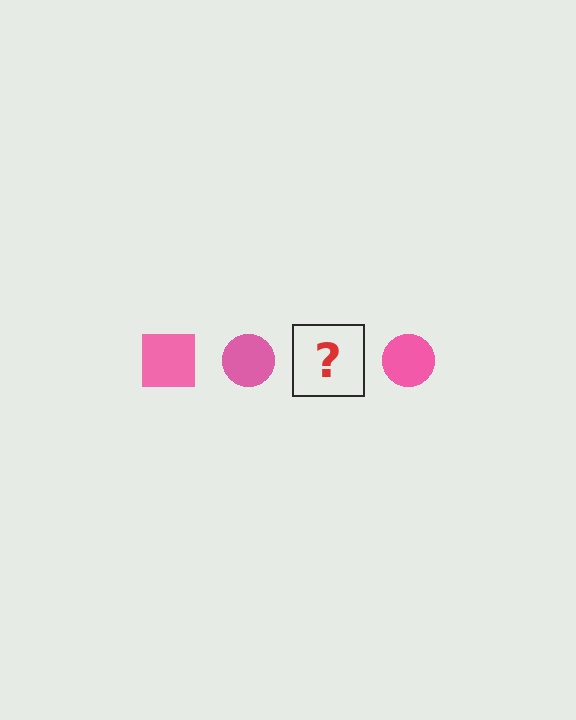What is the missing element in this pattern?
The missing element is a pink square.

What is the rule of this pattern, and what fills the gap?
The rule is that the pattern cycles through square, circle shapes in pink. The gap should be filled with a pink square.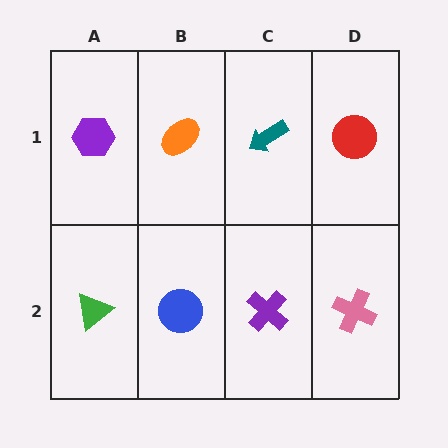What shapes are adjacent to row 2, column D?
A red circle (row 1, column D), a purple cross (row 2, column C).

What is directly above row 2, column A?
A purple hexagon.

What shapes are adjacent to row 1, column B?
A blue circle (row 2, column B), a purple hexagon (row 1, column A), a teal arrow (row 1, column C).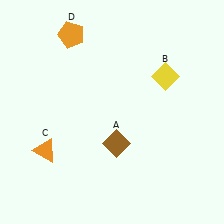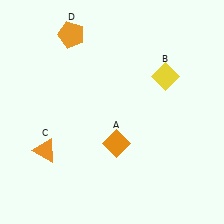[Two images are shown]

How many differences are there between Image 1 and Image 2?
There is 1 difference between the two images.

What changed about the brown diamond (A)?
In Image 1, A is brown. In Image 2, it changed to orange.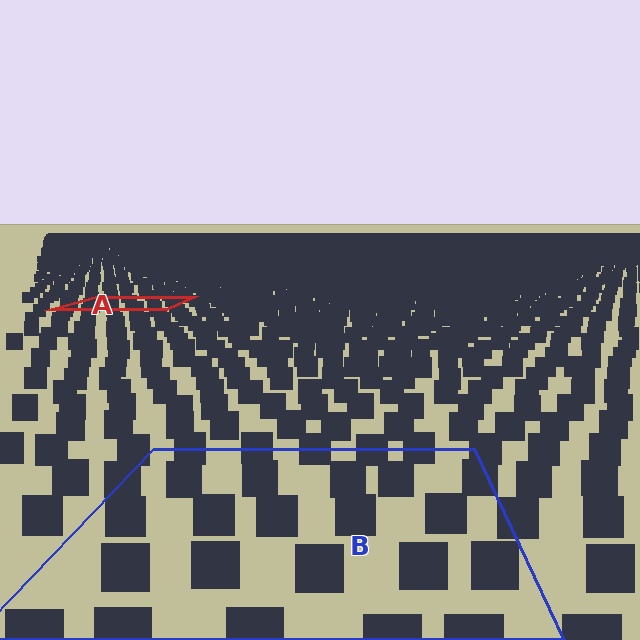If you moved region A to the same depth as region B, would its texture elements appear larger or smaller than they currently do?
They would appear larger. At a closer depth, the same texture elements are projected at a bigger on-screen size.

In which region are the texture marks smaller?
The texture marks are smaller in region A, because it is farther away.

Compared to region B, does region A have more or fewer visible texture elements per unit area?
Region A has more texture elements per unit area — they are packed more densely because it is farther away.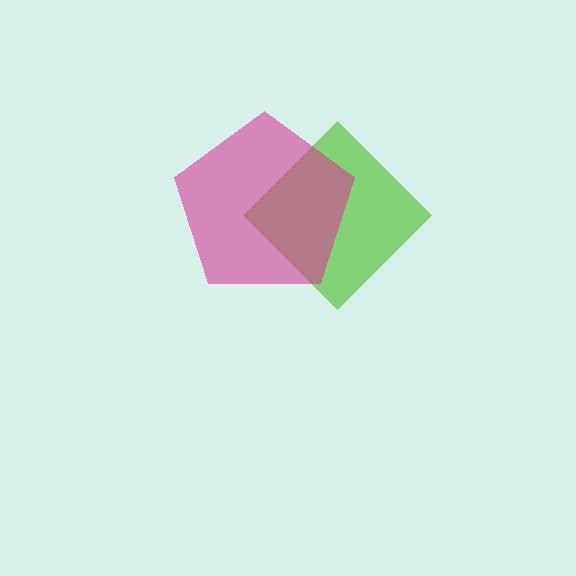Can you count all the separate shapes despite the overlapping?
Yes, there are 2 separate shapes.